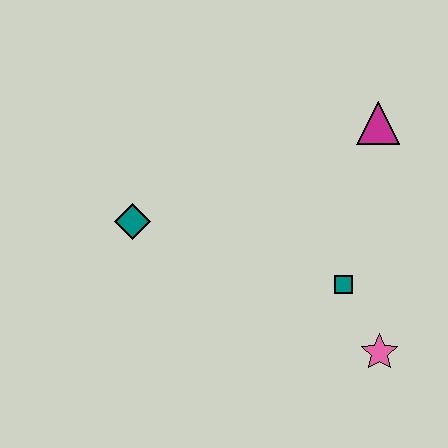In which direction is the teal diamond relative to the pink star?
The teal diamond is to the left of the pink star.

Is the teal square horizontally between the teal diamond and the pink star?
Yes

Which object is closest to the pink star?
The teal square is closest to the pink star.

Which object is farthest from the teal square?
The teal diamond is farthest from the teal square.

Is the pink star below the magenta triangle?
Yes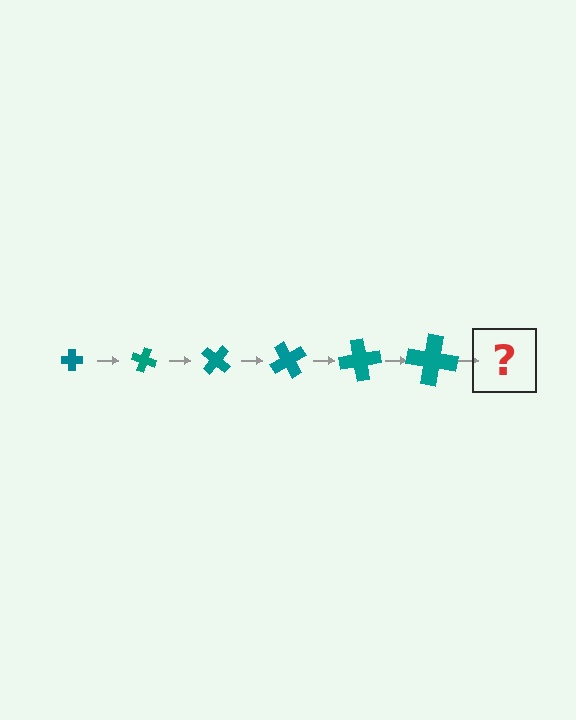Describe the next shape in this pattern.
It should be a cross, larger than the previous one and rotated 120 degrees from the start.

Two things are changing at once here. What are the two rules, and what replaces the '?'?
The two rules are that the cross grows larger each step and it rotates 20 degrees each step. The '?' should be a cross, larger than the previous one and rotated 120 degrees from the start.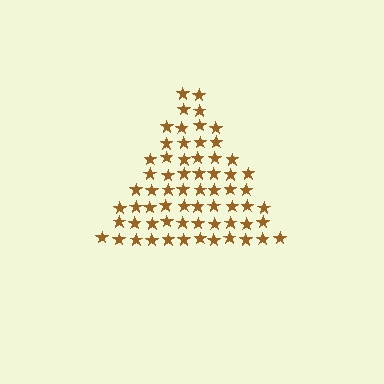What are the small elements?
The small elements are stars.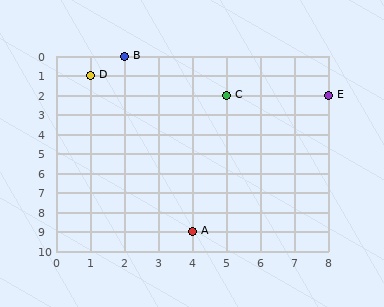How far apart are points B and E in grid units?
Points B and E are 6 columns and 2 rows apart (about 6.3 grid units diagonally).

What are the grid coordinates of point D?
Point D is at grid coordinates (1, 1).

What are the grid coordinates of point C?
Point C is at grid coordinates (5, 2).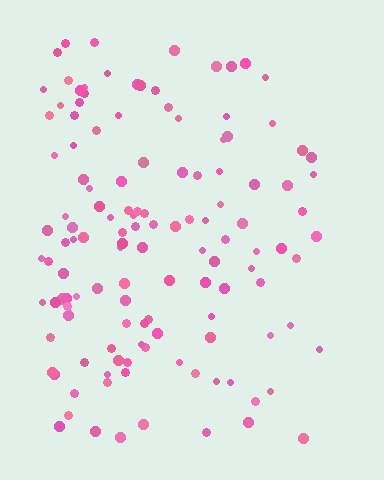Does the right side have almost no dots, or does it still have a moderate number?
Still a moderate number, just noticeably fewer than the left.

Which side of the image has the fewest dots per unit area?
The right.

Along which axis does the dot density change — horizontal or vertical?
Horizontal.